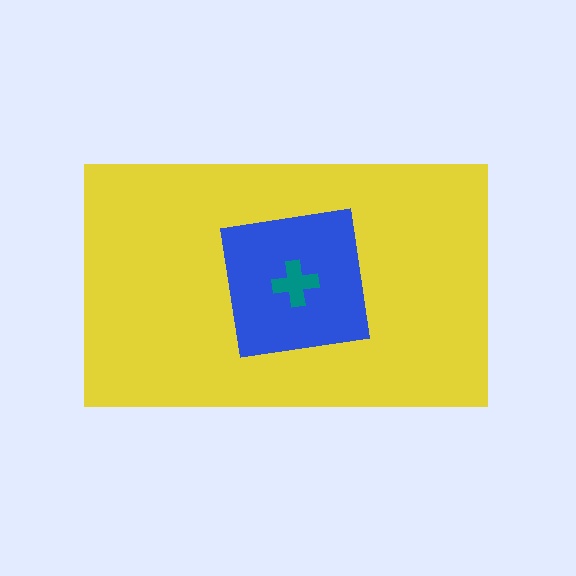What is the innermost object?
The teal cross.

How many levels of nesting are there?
3.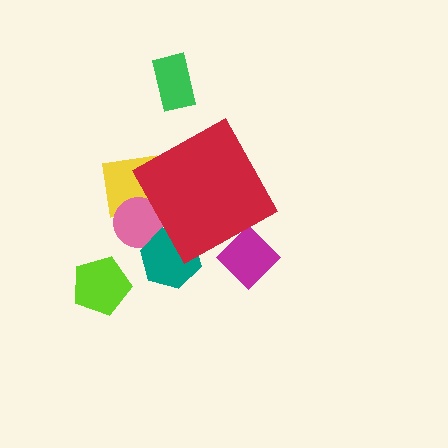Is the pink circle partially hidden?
Yes, the pink circle is partially hidden behind the red diamond.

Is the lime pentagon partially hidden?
No, the lime pentagon is fully visible.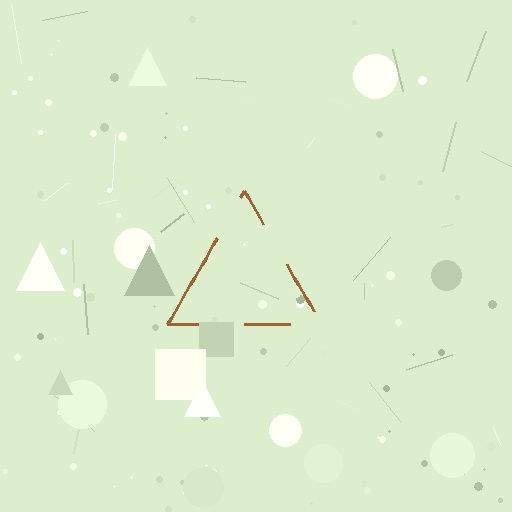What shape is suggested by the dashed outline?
The dashed outline suggests a triangle.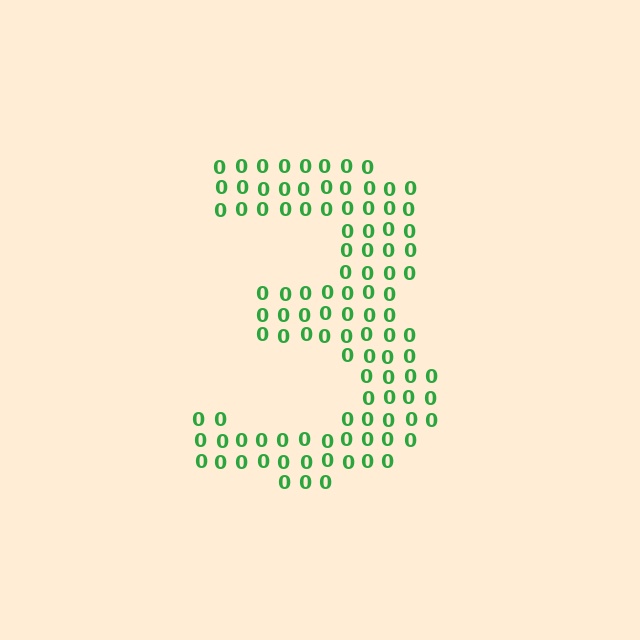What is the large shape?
The large shape is the digit 3.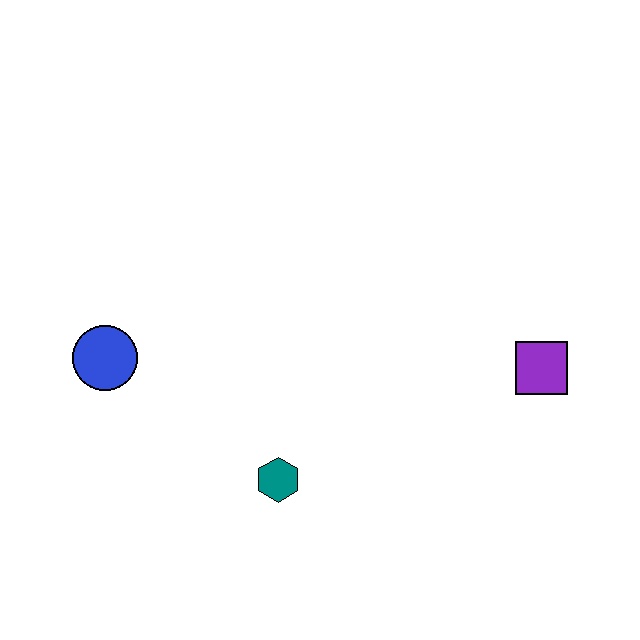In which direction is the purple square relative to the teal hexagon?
The purple square is to the right of the teal hexagon.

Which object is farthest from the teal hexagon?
The purple square is farthest from the teal hexagon.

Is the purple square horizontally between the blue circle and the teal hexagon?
No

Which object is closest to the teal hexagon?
The blue circle is closest to the teal hexagon.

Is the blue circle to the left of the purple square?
Yes